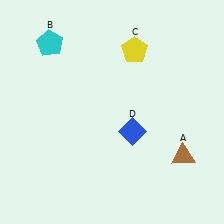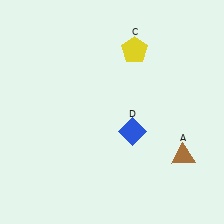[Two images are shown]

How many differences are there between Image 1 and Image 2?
There is 1 difference between the two images.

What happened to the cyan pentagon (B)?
The cyan pentagon (B) was removed in Image 2. It was in the top-left area of Image 1.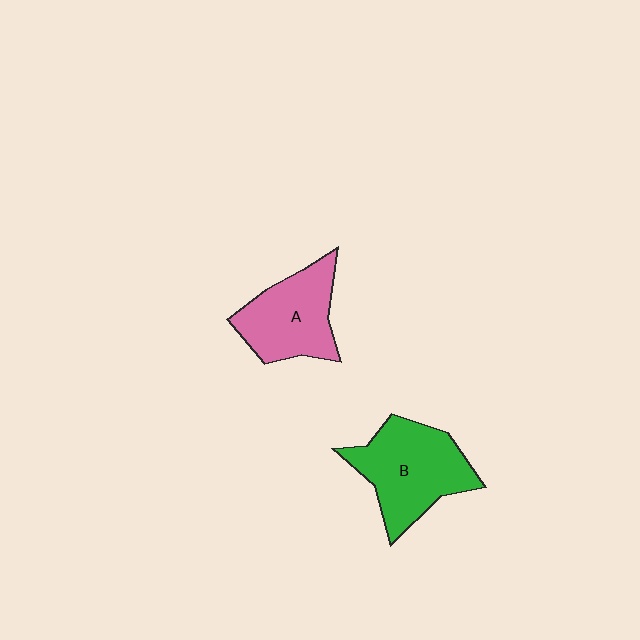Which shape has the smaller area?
Shape A (pink).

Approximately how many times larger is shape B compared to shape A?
Approximately 1.2 times.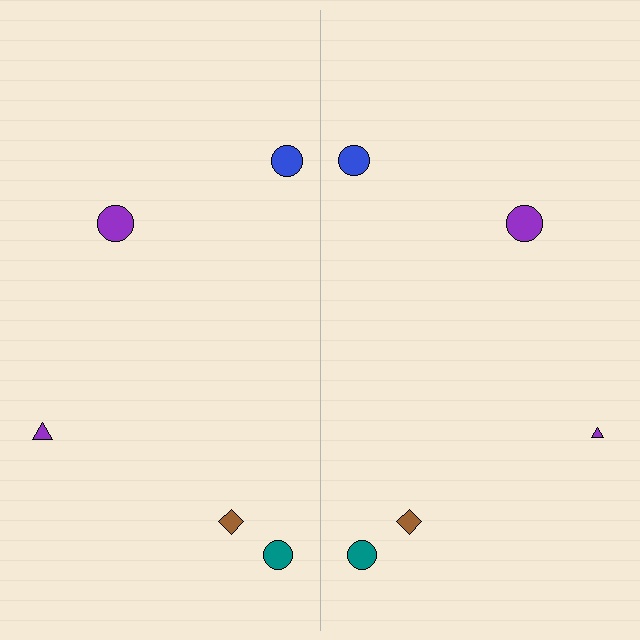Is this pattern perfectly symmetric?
No, the pattern is not perfectly symmetric. The purple triangle on the right side has a different size than its mirror counterpart.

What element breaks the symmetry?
The purple triangle on the right side has a different size than its mirror counterpart.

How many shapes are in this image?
There are 10 shapes in this image.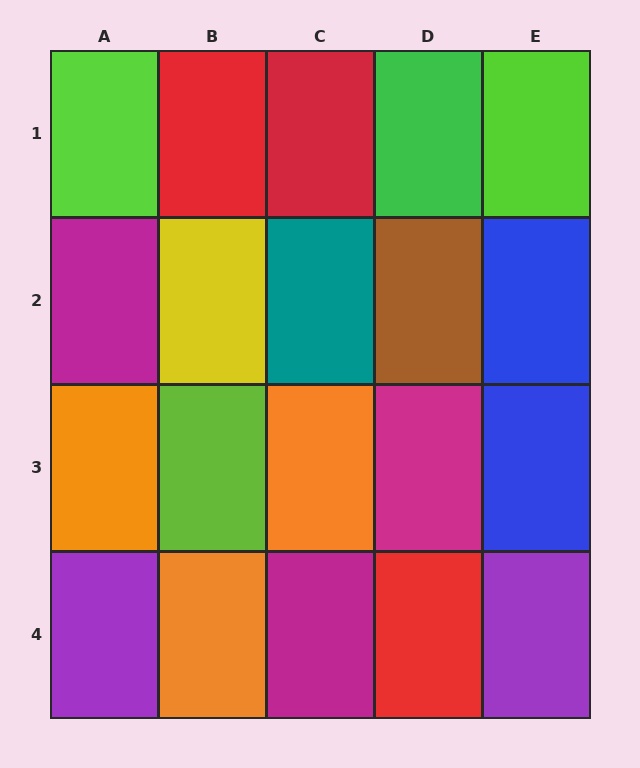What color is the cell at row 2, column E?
Blue.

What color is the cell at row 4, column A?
Purple.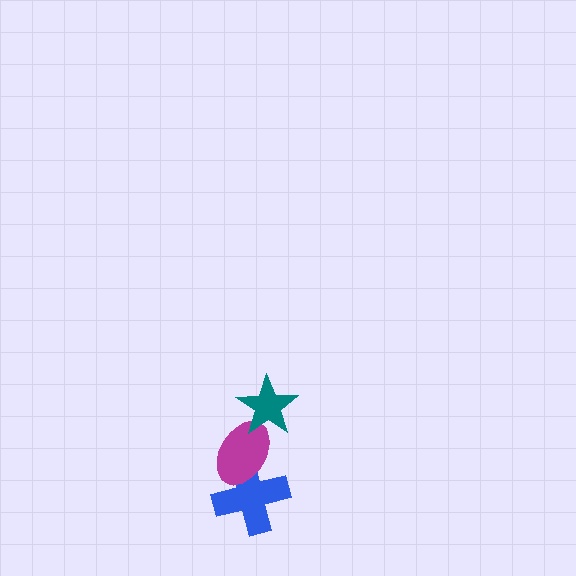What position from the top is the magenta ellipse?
The magenta ellipse is 2nd from the top.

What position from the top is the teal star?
The teal star is 1st from the top.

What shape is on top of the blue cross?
The magenta ellipse is on top of the blue cross.